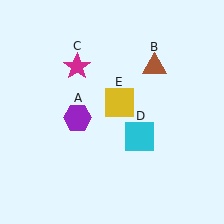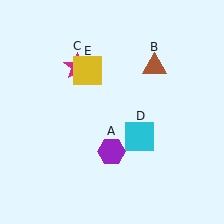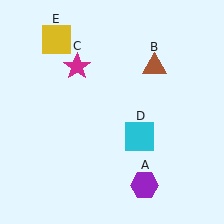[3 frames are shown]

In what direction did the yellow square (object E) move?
The yellow square (object E) moved up and to the left.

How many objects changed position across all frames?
2 objects changed position: purple hexagon (object A), yellow square (object E).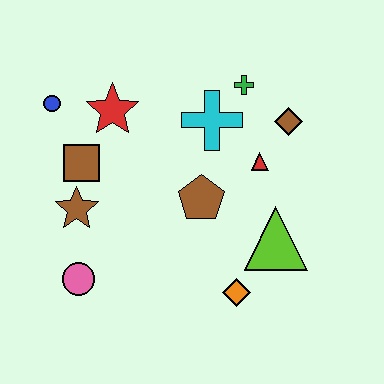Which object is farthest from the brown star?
The brown diamond is farthest from the brown star.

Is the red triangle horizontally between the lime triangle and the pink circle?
Yes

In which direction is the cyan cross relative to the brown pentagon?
The cyan cross is above the brown pentagon.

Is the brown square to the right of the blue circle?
Yes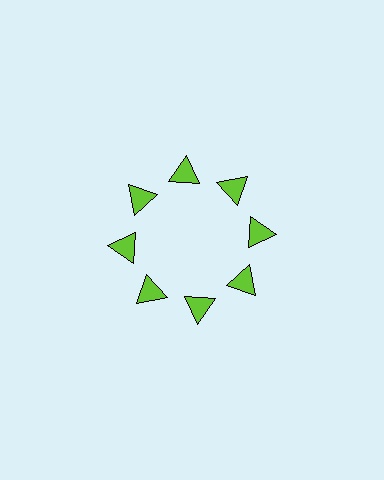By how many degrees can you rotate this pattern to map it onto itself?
The pattern maps onto itself every 45 degrees of rotation.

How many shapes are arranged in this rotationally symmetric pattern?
There are 8 shapes, arranged in 8 groups of 1.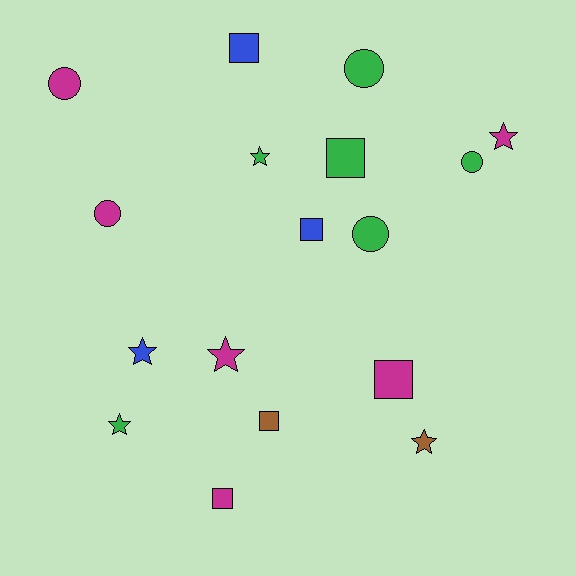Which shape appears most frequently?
Star, with 6 objects.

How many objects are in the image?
There are 17 objects.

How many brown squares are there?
There is 1 brown square.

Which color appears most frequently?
Magenta, with 6 objects.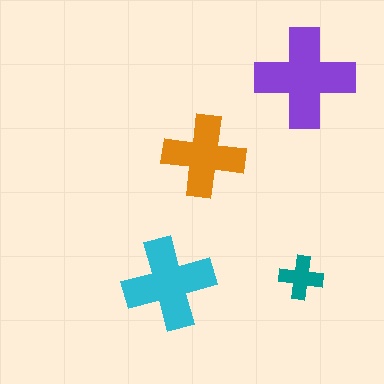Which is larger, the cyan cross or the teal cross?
The cyan one.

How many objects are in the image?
There are 4 objects in the image.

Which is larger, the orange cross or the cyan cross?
The cyan one.